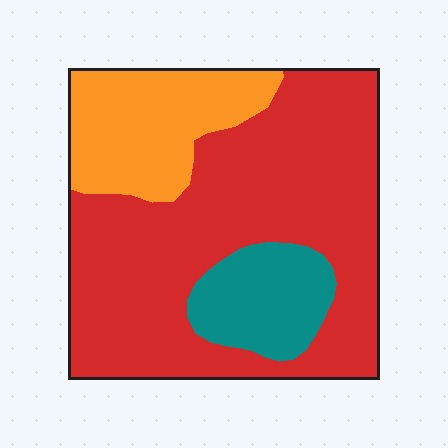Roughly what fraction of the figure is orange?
Orange covers around 20% of the figure.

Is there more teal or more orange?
Orange.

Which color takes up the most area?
Red, at roughly 65%.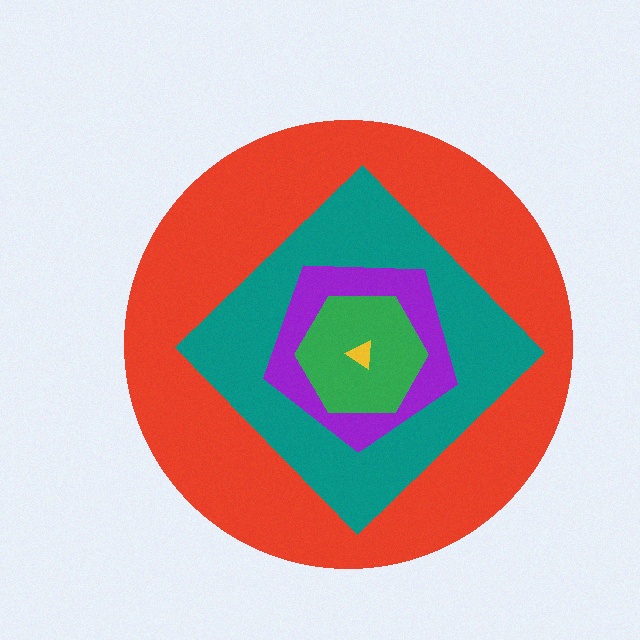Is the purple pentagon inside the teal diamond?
Yes.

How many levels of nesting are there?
5.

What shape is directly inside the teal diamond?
The purple pentagon.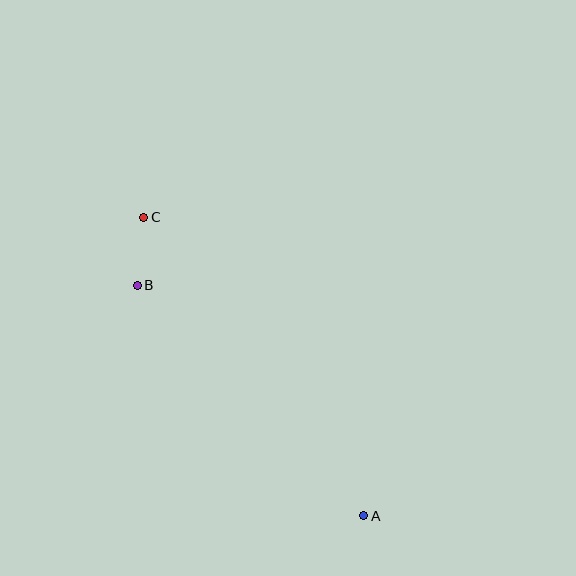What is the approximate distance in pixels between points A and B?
The distance between A and B is approximately 324 pixels.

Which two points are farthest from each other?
Points A and C are farthest from each other.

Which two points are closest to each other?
Points B and C are closest to each other.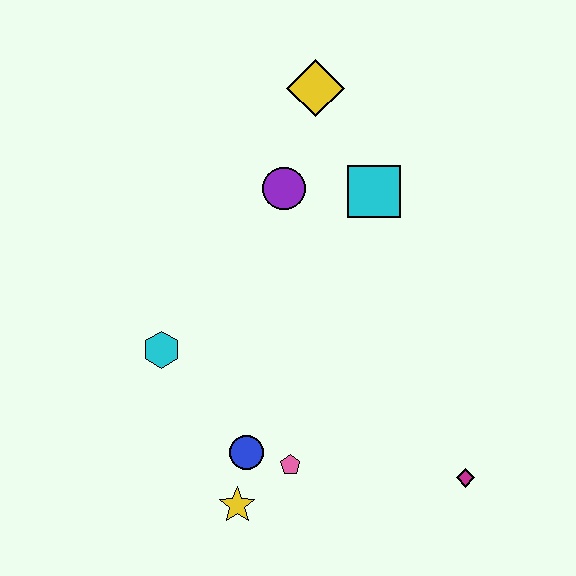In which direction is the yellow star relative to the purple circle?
The yellow star is below the purple circle.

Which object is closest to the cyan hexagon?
The blue circle is closest to the cyan hexagon.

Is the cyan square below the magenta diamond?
No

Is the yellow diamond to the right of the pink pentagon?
Yes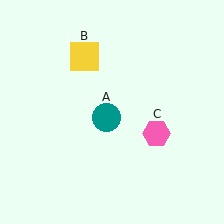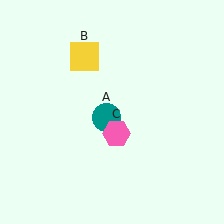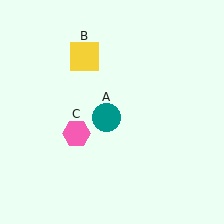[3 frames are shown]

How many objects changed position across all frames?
1 object changed position: pink hexagon (object C).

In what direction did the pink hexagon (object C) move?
The pink hexagon (object C) moved left.